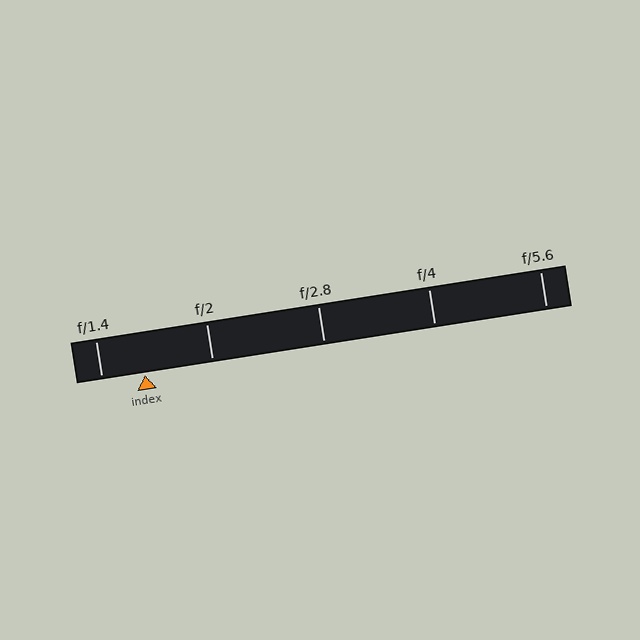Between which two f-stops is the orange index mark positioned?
The index mark is between f/1.4 and f/2.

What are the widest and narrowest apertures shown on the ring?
The widest aperture shown is f/1.4 and the narrowest is f/5.6.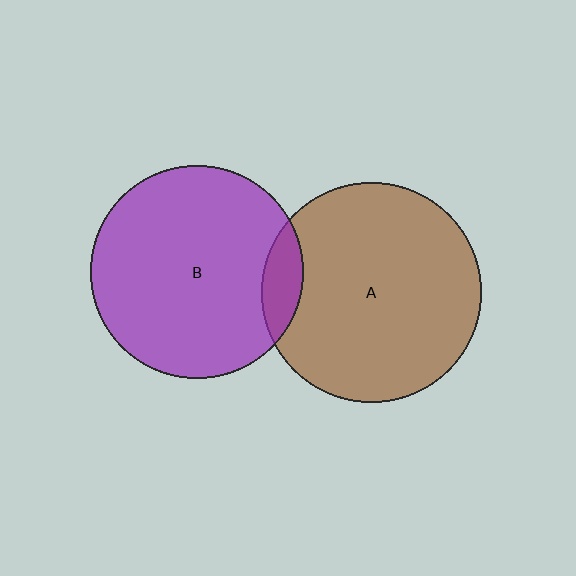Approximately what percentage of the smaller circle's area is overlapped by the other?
Approximately 10%.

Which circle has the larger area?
Circle A (brown).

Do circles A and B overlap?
Yes.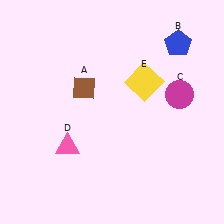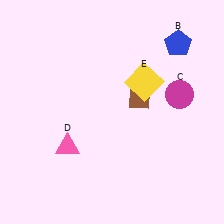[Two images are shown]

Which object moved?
The brown diamond (A) moved right.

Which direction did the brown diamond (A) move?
The brown diamond (A) moved right.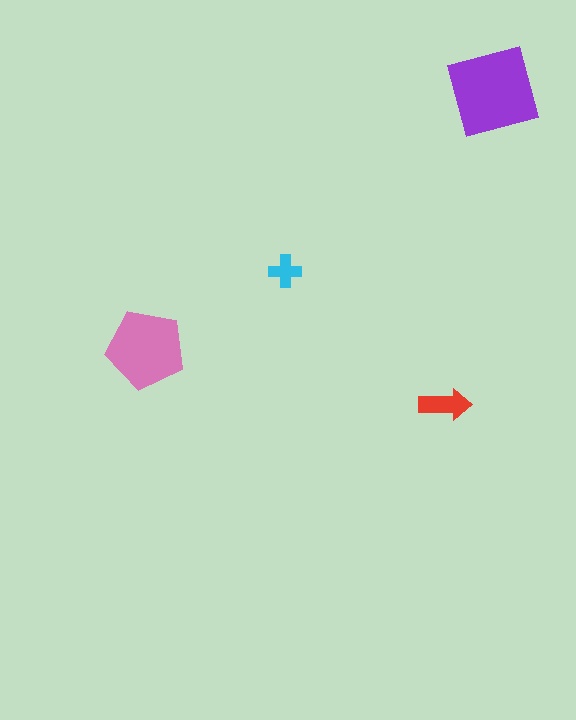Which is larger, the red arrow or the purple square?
The purple square.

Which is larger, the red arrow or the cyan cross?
The red arrow.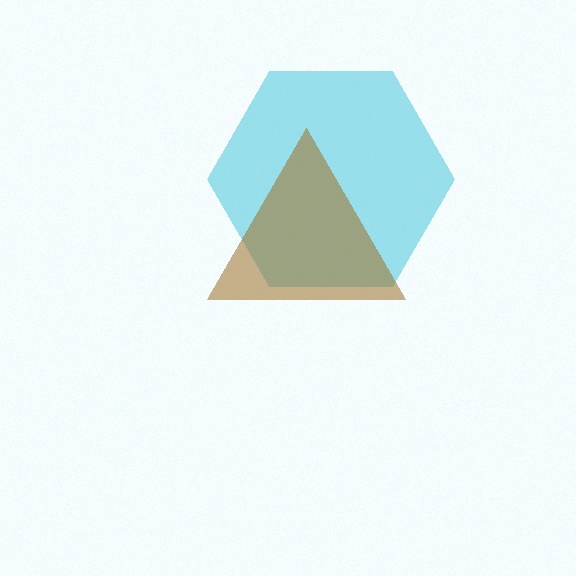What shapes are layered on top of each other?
The layered shapes are: a cyan hexagon, a brown triangle.